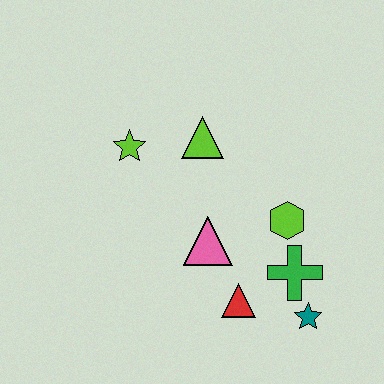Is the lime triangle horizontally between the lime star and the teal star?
Yes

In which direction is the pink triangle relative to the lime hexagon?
The pink triangle is to the left of the lime hexagon.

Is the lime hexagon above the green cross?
Yes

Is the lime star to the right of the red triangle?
No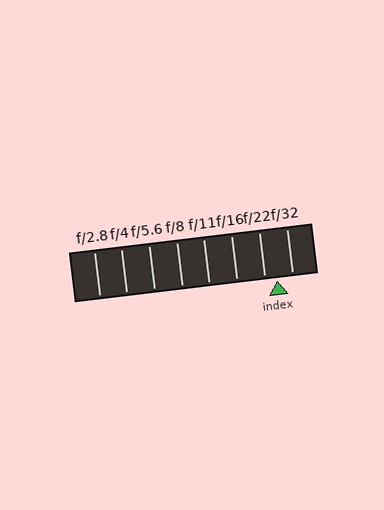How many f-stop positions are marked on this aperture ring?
There are 8 f-stop positions marked.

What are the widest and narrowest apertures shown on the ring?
The widest aperture shown is f/2.8 and the narrowest is f/32.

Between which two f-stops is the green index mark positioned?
The index mark is between f/22 and f/32.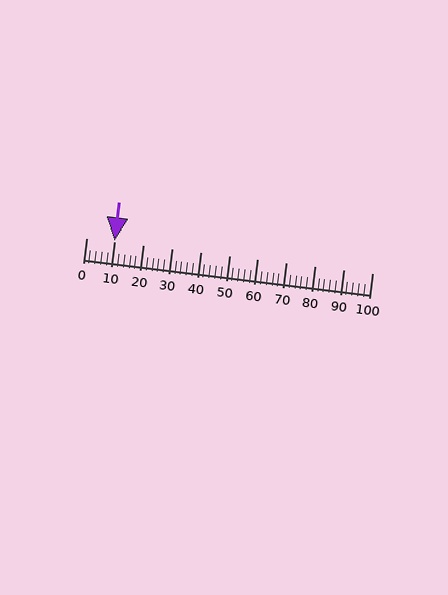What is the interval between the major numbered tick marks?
The major tick marks are spaced 10 units apart.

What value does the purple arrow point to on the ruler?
The purple arrow points to approximately 10.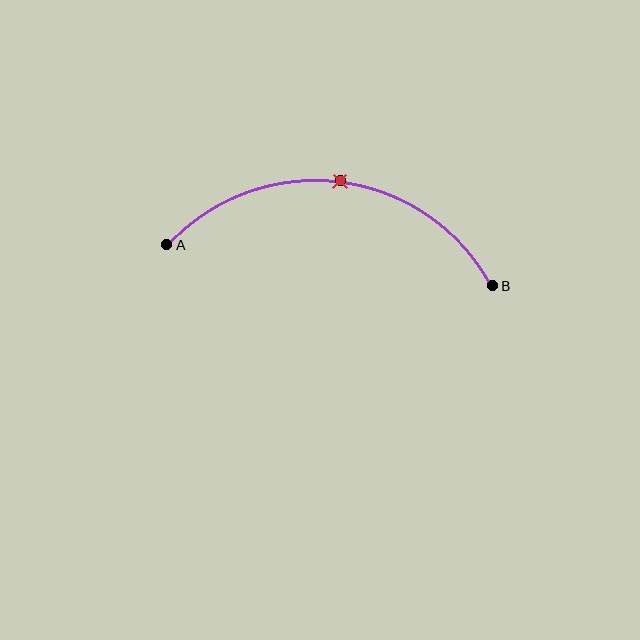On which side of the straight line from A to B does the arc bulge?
The arc bulges above the straight line connecting A and B.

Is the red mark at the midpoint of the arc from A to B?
Yes. The red mark lies on the arc at equal arc-length from both A and B — it is the arc midpoint.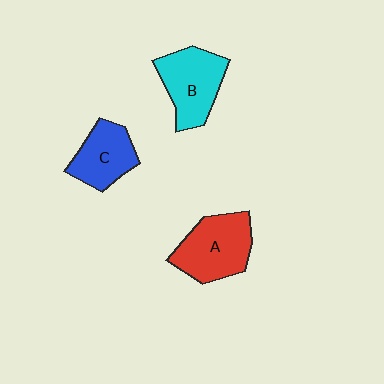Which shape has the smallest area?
Shape C (blue).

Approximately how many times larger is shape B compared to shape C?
Approximately 1.2 times.